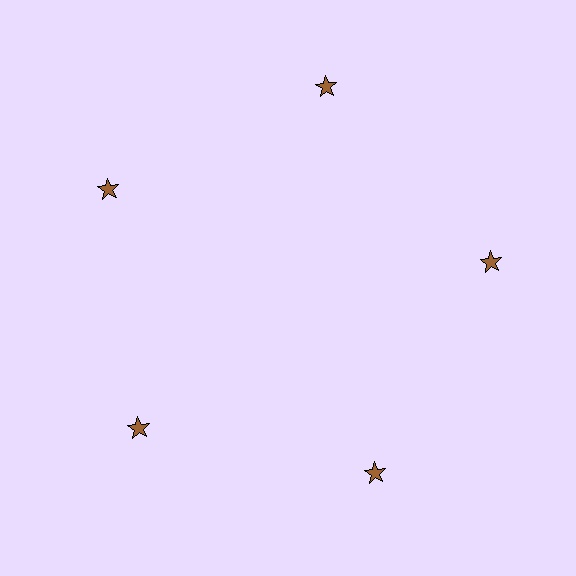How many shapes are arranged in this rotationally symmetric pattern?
There are 5 shapes, arranged in 5 groups of 1.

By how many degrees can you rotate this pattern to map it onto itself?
The pattern maps onto itself every 72 degrees of rotation.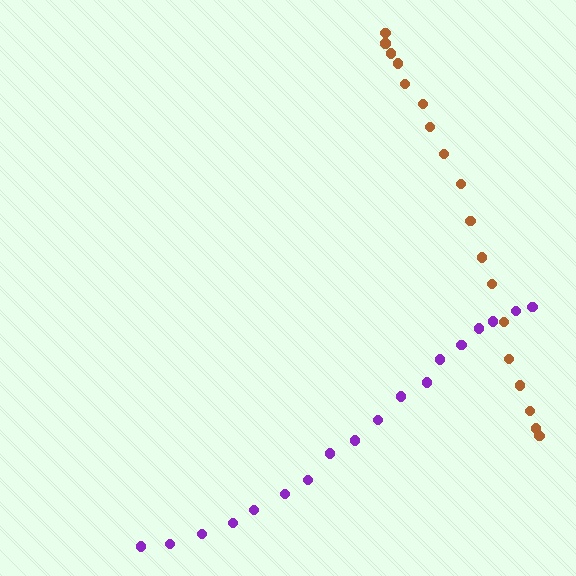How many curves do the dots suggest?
There are 2 distinct paths.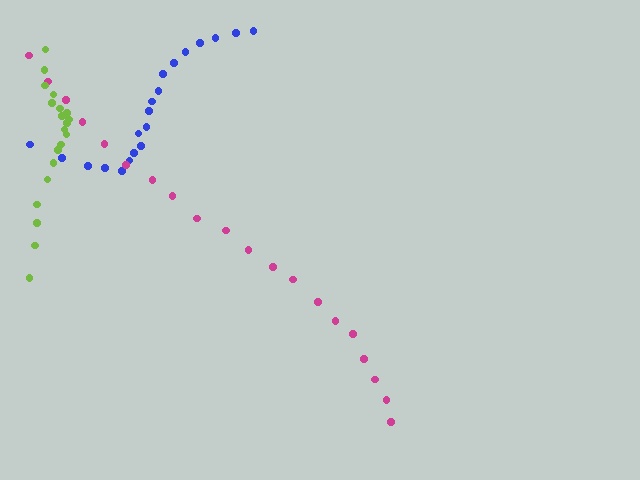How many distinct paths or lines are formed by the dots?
There are 3 distinct paths.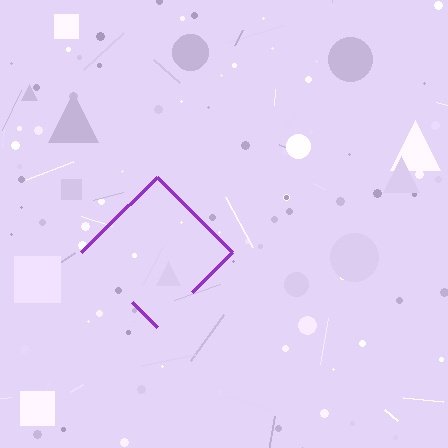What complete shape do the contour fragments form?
The contour fragments form a diamond.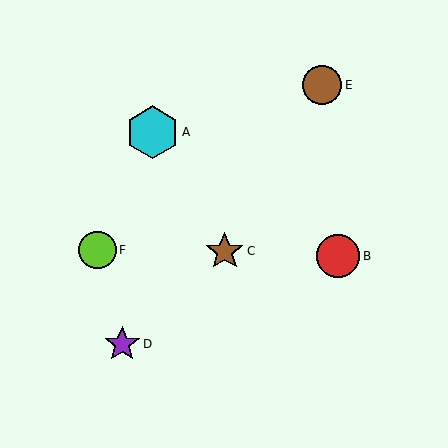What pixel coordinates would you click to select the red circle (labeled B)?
Click at (338, 256) to select the red circle B.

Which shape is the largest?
The cyan hexagon (labeled A) is the largest.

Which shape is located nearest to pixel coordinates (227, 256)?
The brown star (labeled C) at (225, 251) is nearest to that location.